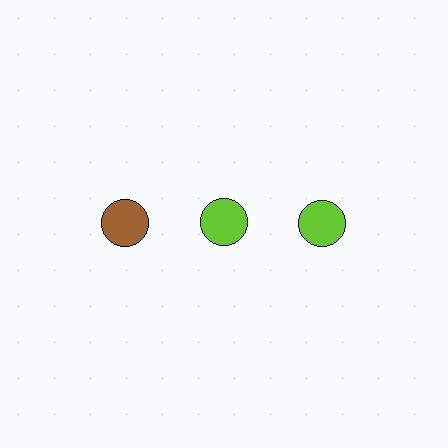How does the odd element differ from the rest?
It has a different color: brown instead of lime.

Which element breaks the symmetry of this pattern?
The brown circle in the top row, leftmost column breaks the symmetry. All other shapes are lime circles.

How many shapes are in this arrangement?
There are 3 shapes arranged in a grid pattern.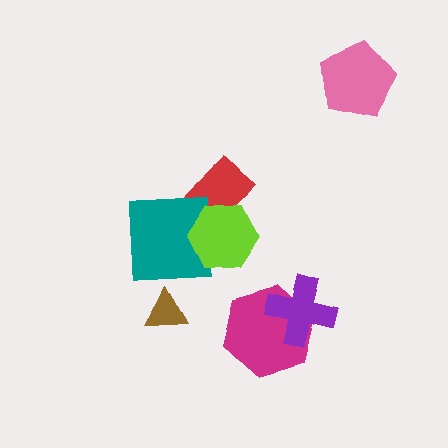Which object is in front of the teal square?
The lime hexagon is in front of the teal square.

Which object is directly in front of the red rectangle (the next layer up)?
The teal square is directly in front of the red rectangle.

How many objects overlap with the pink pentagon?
0 objects overlap with the pink pentagon.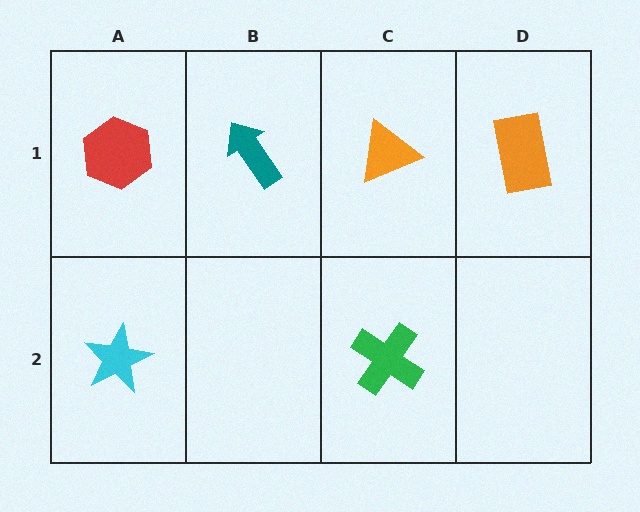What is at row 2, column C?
A green cross.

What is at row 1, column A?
A red hexagon.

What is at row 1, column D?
An orange rectangle.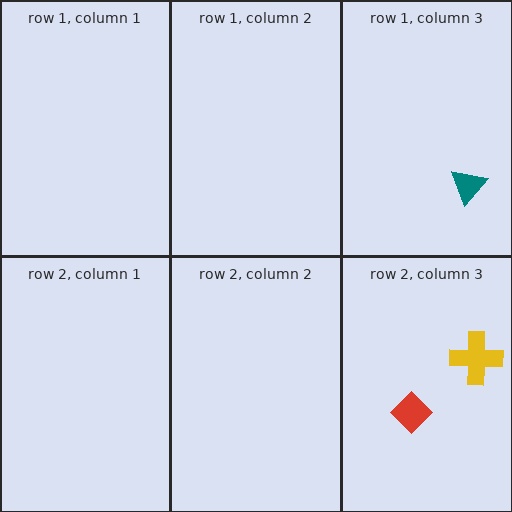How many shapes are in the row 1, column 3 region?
1.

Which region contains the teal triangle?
The row 1, column 3 region.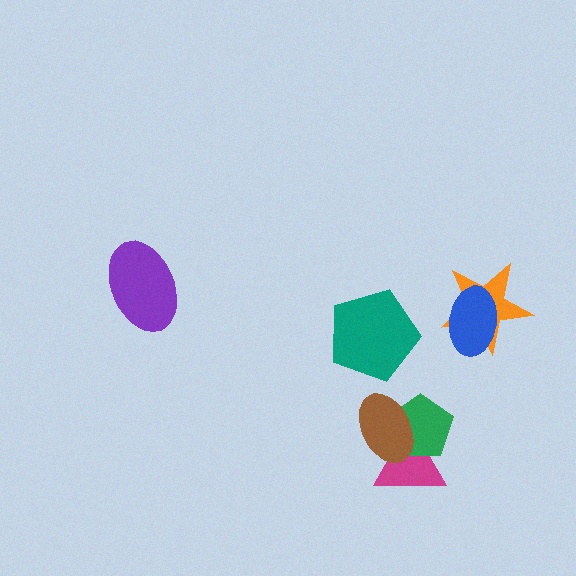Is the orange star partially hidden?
Yes, it is partially covered by another shape.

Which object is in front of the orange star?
The blue ellipse is in front of the orange star.